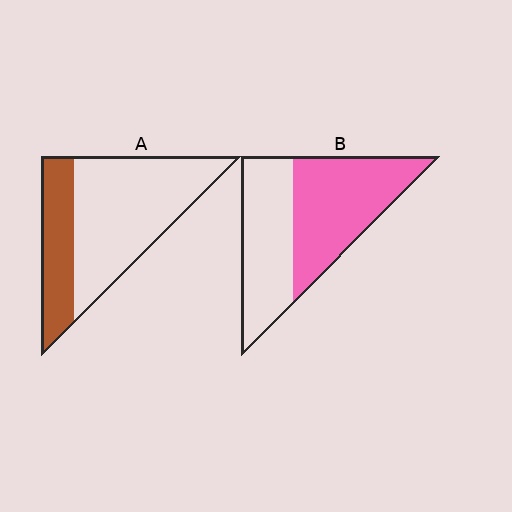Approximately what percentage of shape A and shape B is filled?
A is approximately 30% and B is approximately 55%.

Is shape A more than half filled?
No.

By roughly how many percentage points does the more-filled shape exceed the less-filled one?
By roughly 25 percentage points (B over A).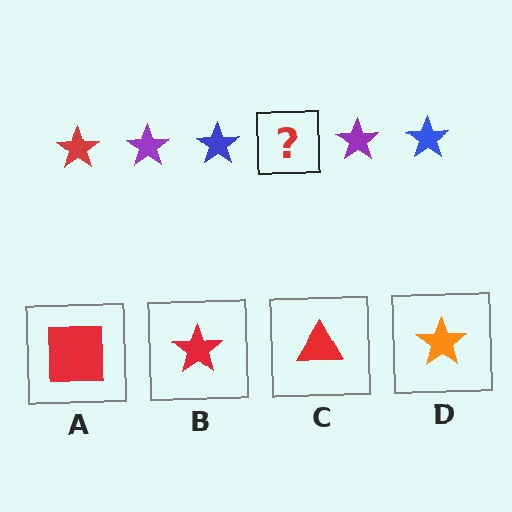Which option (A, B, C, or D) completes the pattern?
B.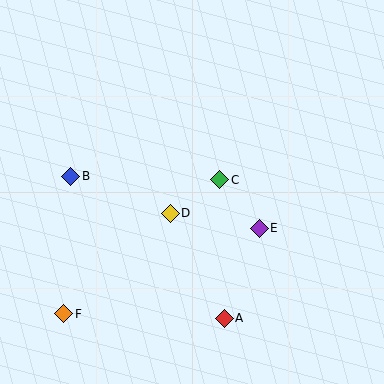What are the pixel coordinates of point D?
Point D is at (170, 213).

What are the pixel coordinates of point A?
Point A is at (224, 318).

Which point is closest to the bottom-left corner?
Point F is closest to the bottom-left corner.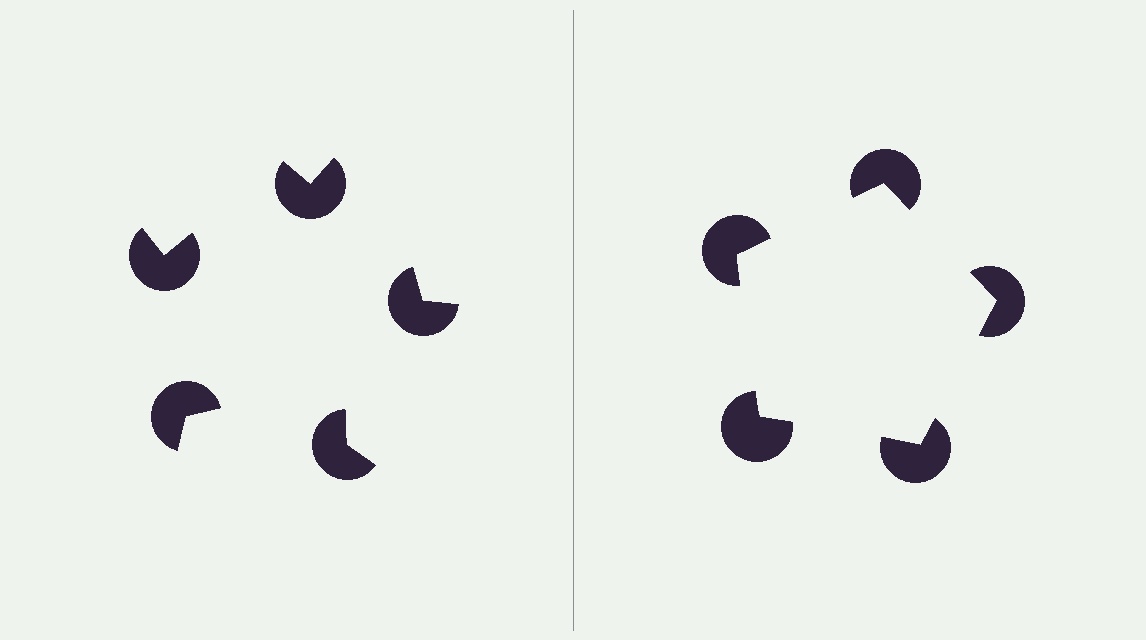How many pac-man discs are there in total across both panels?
10 — 5 on each side.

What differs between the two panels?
The pac-man discs are positioned identically on both sides; only the wedge orientations differ. On the right they align to a pentagon; on the left they are misaligned.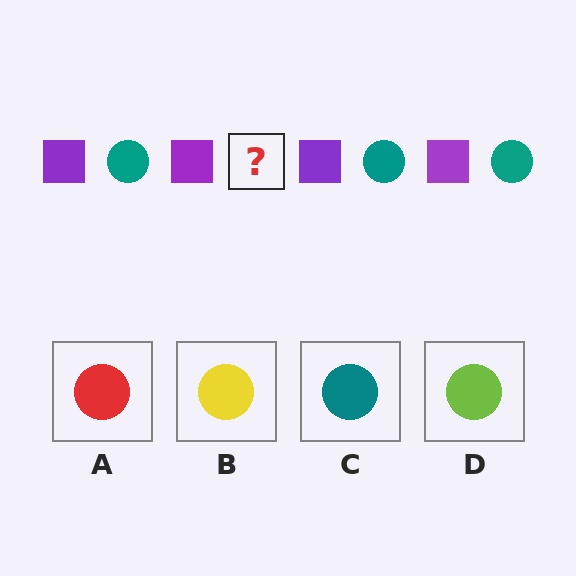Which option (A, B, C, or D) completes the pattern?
C.